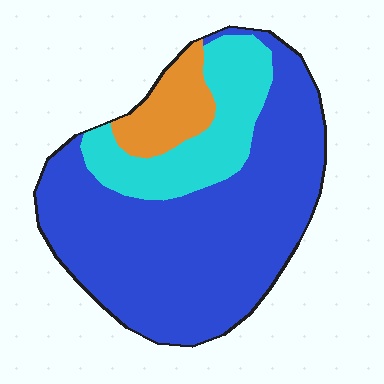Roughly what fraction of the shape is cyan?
Cyan covers about 20% of the shape.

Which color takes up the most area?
Blue, at roughly 70%.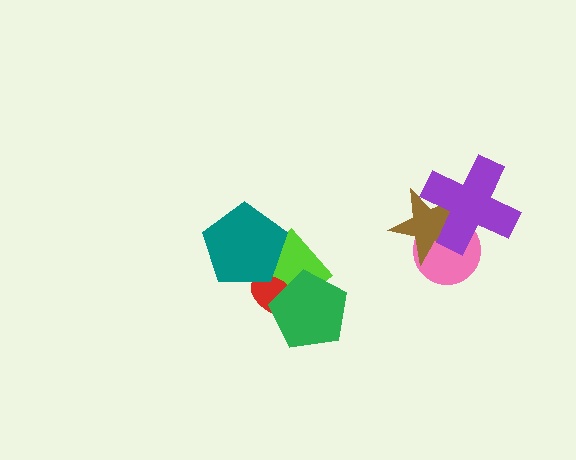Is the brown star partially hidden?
Yes, it is partially covered by another shape.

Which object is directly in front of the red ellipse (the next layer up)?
The teal pentagon is directly in front of the red ellipse.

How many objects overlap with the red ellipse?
3 objects overlap with the red ellipse.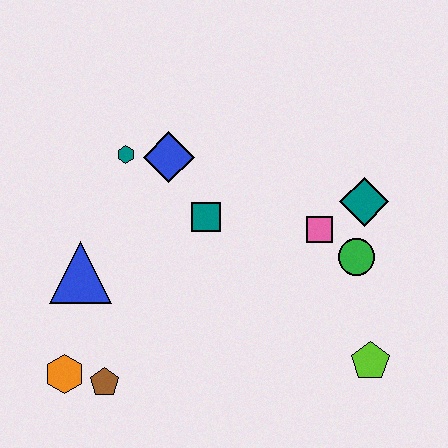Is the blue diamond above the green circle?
Yes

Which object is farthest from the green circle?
The orange hexagon is farthest from the green circle.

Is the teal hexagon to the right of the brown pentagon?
Yes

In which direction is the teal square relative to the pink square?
The teal square is to the left of the pink square.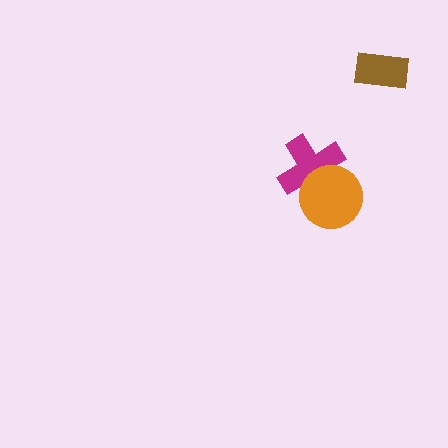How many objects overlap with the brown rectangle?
0 objects overlap with the brown rectangle.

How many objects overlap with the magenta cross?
1 object overlaps with the magenta cross.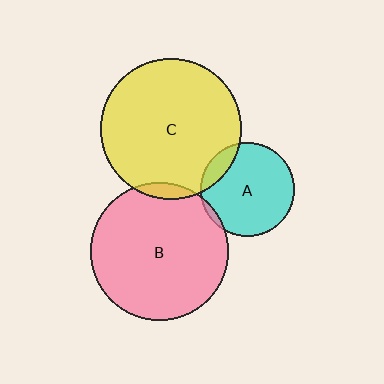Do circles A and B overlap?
Yes.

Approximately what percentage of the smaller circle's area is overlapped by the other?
Approximately 5%.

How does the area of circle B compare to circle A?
Approximately 2.1 times.